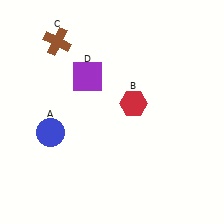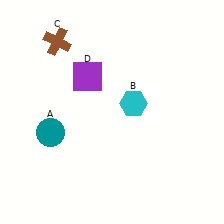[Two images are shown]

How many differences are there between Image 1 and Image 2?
There are 2 differences between the two images.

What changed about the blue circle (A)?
In Image 1, A is blue. In Image 2, it changed to teal.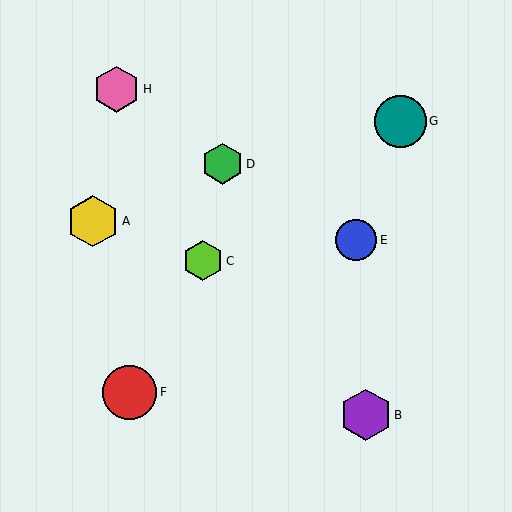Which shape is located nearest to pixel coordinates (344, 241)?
The blue circle (labeled E) at (356, 240) is nearest to that location.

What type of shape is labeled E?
Shape E is a blue circle.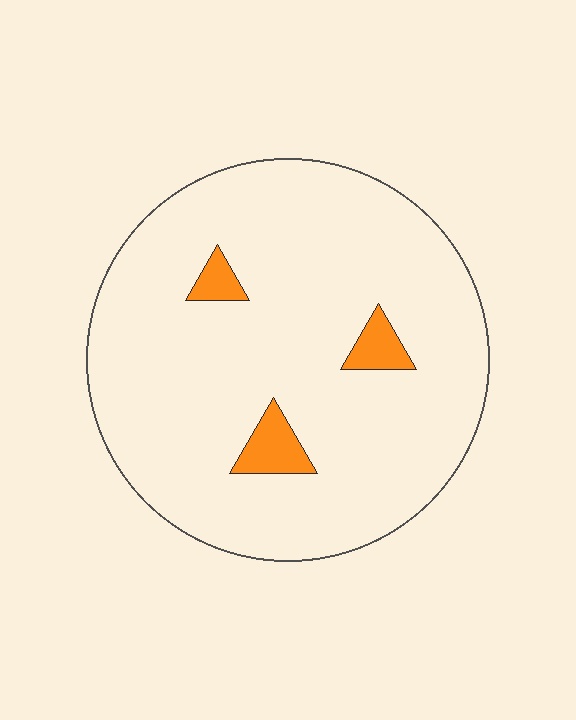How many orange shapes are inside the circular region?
3.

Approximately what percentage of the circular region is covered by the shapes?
Approximately 5%.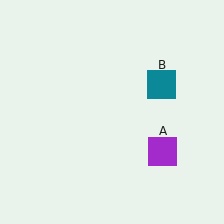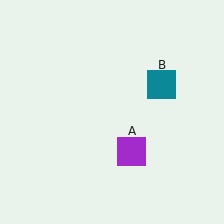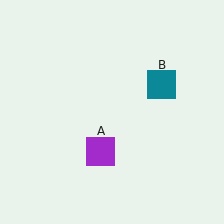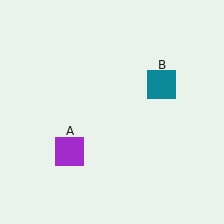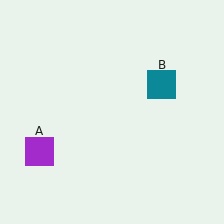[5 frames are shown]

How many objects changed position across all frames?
1 object changed position: purple square (object A).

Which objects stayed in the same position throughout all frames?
Teal square (object B) remained stationary.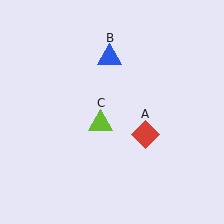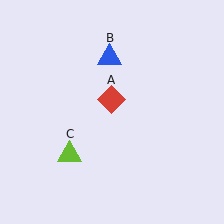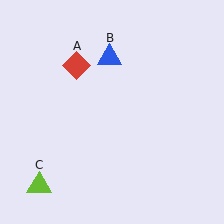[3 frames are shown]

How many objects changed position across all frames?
2 objects changed position: red diamond (object A), lime triangle (object C).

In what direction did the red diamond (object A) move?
The red diamond (object A) moved up and to the left.